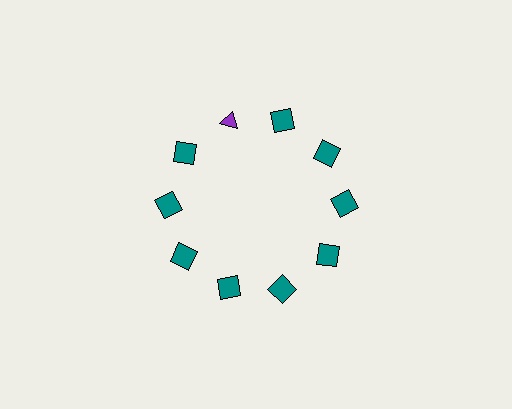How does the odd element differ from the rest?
It differs in both color (purple instead of teal) and shape (triangle instead of square).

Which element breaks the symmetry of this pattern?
The purple triangle at roughly the 11 o'clock position breaks the symmetry. All other shapes are teal squares.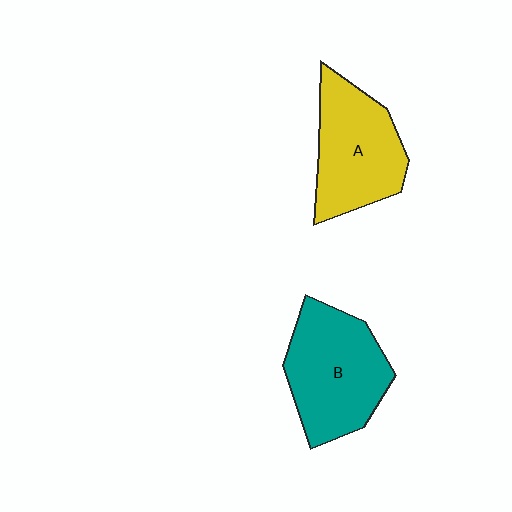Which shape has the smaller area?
Shape A (yellow).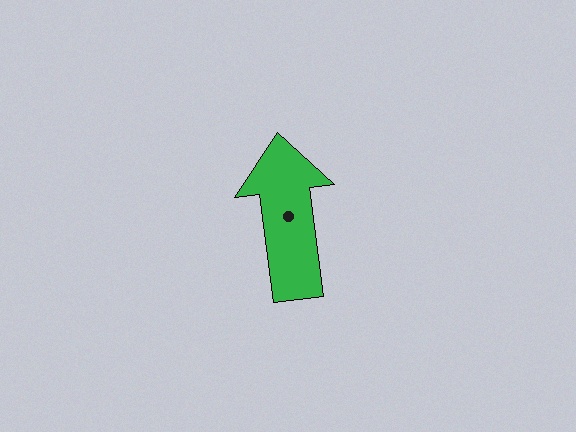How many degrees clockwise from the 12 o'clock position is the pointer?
Approximately 353 degrees.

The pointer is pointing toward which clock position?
Roughly 12 o'clock.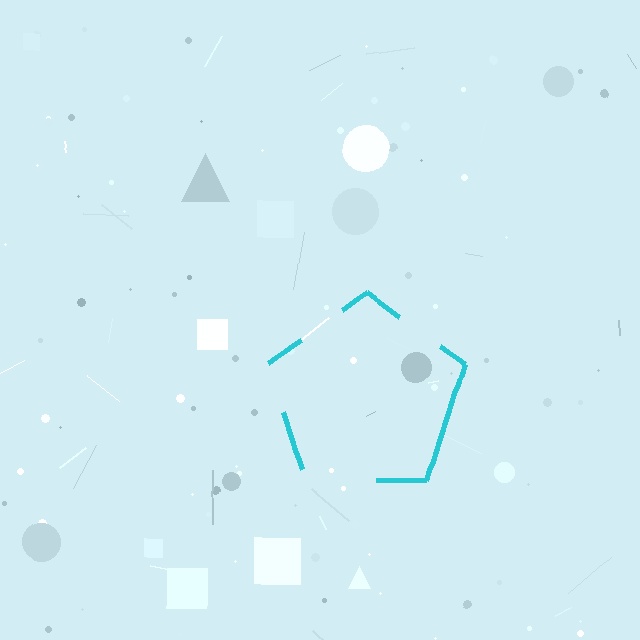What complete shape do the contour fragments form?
The contour fragments form a pentagon.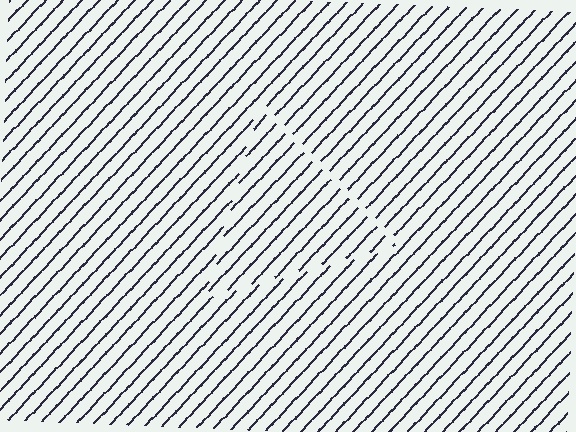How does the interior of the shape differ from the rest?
The interior of the shape contains the same grating, shifted by half a period — the contour is defined by the phase discontinuity where line-ends from the inner and outer gratings abut.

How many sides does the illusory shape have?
3 sides — the line-ends trace a triangle.